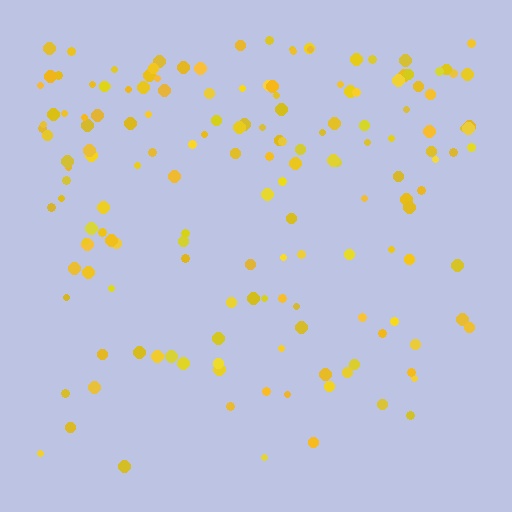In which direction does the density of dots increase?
From bottom to top, with the top side densest.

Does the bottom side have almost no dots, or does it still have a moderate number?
Still a moderate number, just noticeably fewer than the top.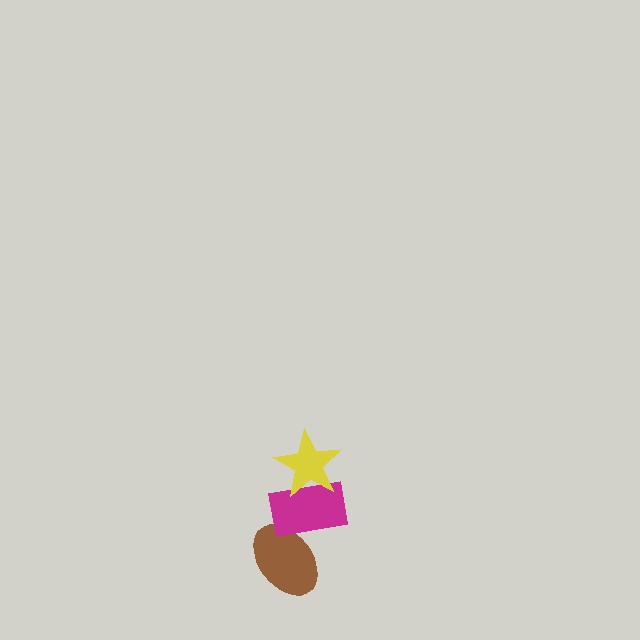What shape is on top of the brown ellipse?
The magenta rectangle is on top of the brown ellipse.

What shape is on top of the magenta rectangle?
The yellow star is on top of the magenta rectangle.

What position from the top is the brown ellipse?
The brown ellipse is 3rd from the top.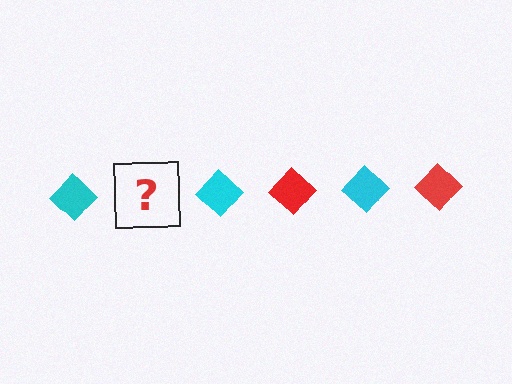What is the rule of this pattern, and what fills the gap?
The rule is that the pattern cycles through cyan, red diamonds. The gap should be filled with a red diamond.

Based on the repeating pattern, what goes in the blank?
The blank should be a red diamond.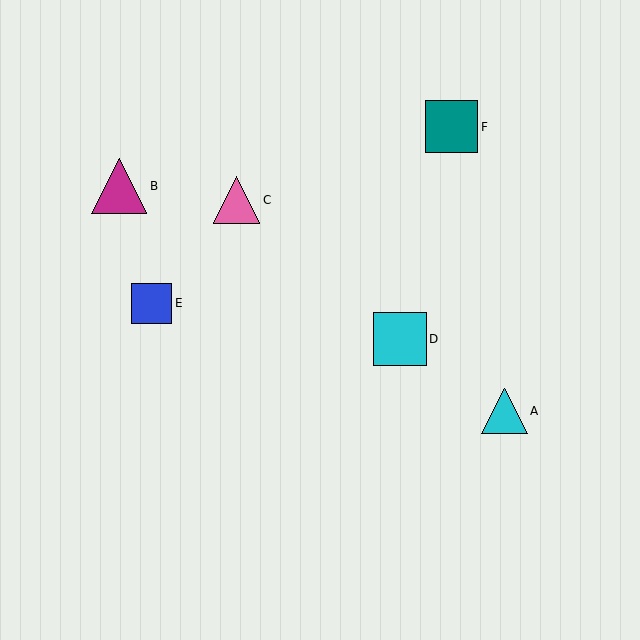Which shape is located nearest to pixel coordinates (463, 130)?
The teal square (labeled F) at (452, 127) is nearest to that location.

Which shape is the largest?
The magenta triangle (labeled B) is the largest.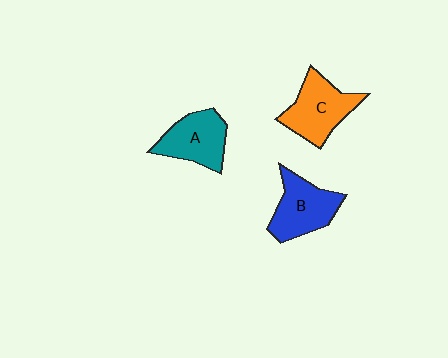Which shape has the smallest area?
Shape A (teal).